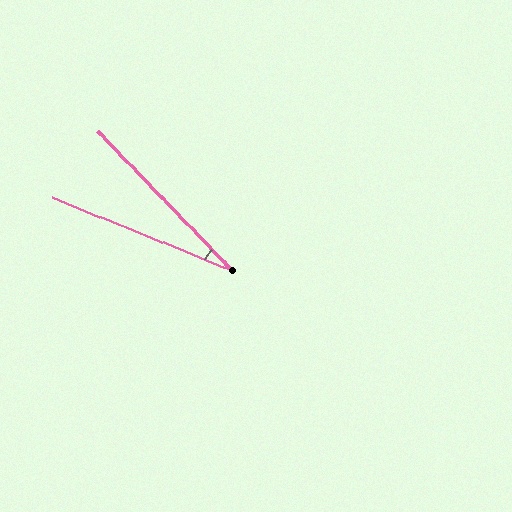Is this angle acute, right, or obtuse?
It is acute.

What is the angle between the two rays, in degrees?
Approximately 24 degrees.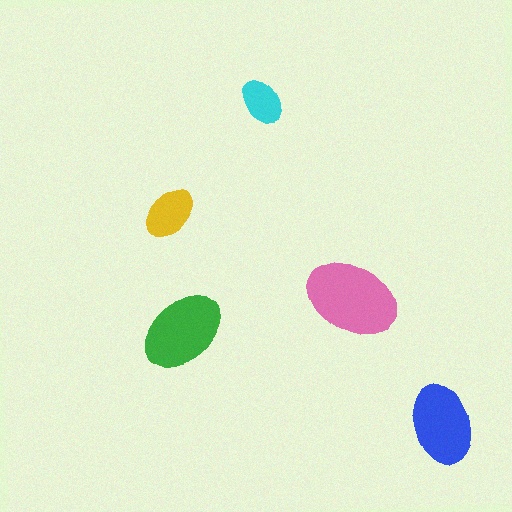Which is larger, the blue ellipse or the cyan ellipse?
The blue one.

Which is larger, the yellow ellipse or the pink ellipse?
The pink one.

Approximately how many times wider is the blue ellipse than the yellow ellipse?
About 1.5 times wider.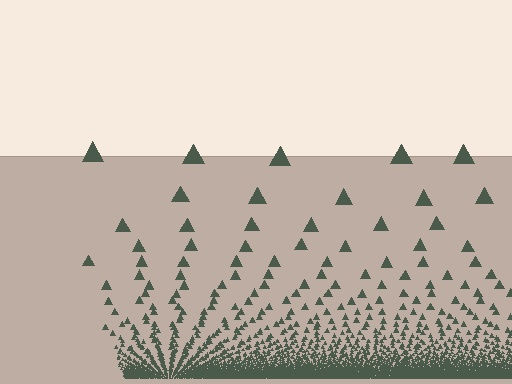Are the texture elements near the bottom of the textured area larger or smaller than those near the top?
Smaller. The gradient is inverted — elements near the bottom are smaller and denser.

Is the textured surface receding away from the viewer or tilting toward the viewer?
The surface appears to tilt toward the viewer. Texture elements get larger and sparser toward the top.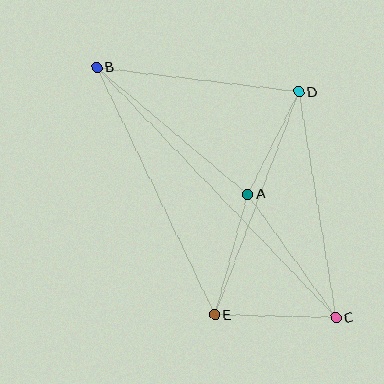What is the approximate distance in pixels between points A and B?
The distance between A and B is approximately 197 pixels.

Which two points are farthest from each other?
Points B and C are farthest from each other.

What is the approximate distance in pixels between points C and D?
The distance between C and D is approximately 229 pixels.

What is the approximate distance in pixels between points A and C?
The distance between A and C is approximately 152 pixels.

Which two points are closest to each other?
Points A and D are closest to each other.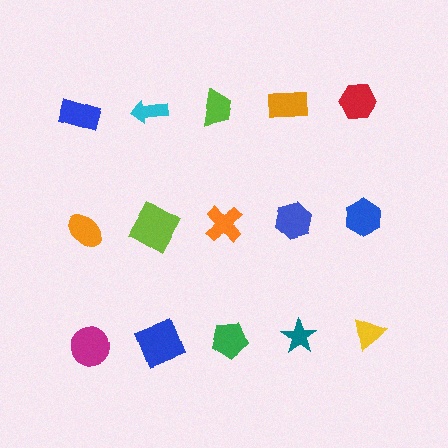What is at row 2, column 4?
A blue hexagon.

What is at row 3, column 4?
A teal star.